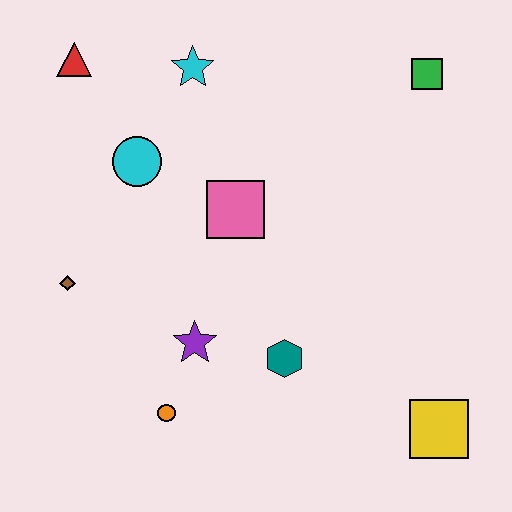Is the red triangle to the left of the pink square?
Yes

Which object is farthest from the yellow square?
The red triangle is farthest from the yellow square.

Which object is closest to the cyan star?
The cyan circle is closest to the cyan star.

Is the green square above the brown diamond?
Yes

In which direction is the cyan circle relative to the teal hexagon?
The cyan circle is above the teal hexagon.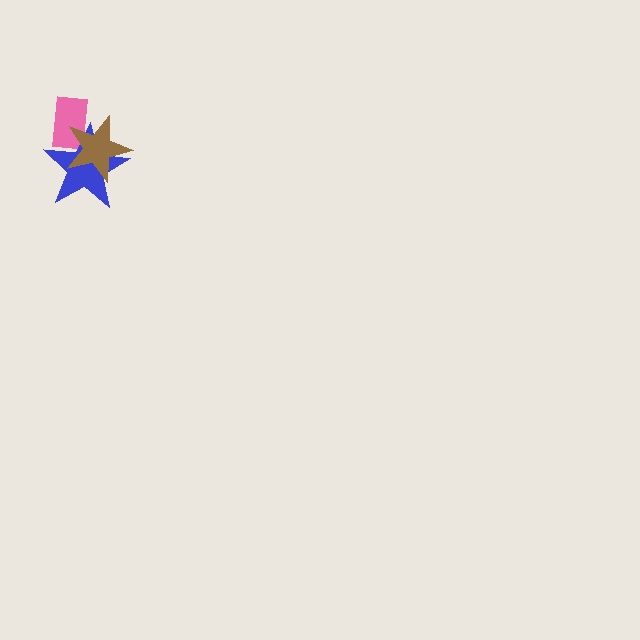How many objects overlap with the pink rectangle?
2 objects overlap with the pink rectangle.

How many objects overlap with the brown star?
2 objects overlap with the brown star.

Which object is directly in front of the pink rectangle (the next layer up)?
The blue star is directly in front of the pink rectangle.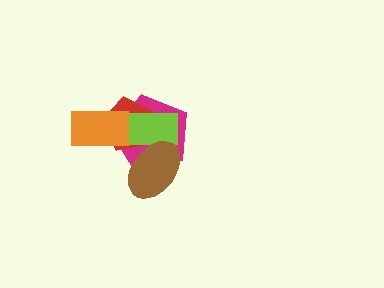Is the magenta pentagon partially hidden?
Yes, it is partially covered by another shape.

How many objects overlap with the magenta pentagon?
4 objects overlap with the magenta pentagon.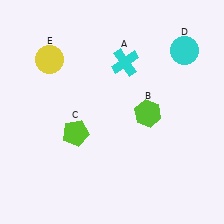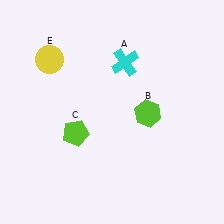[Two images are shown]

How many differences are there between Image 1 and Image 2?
There is 1 difference between the two images.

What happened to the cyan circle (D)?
The cyan circle (D) was removed in Image 2. It was in the top-right area of Image 1.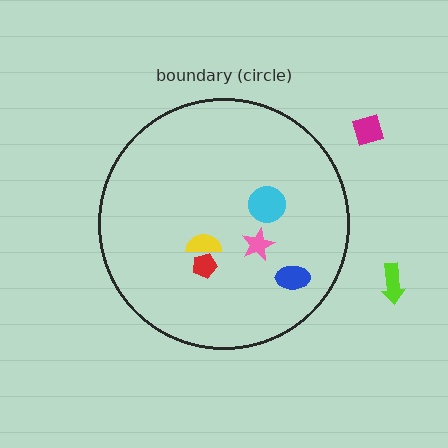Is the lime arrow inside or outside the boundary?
Outside.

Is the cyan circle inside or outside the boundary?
Inside.